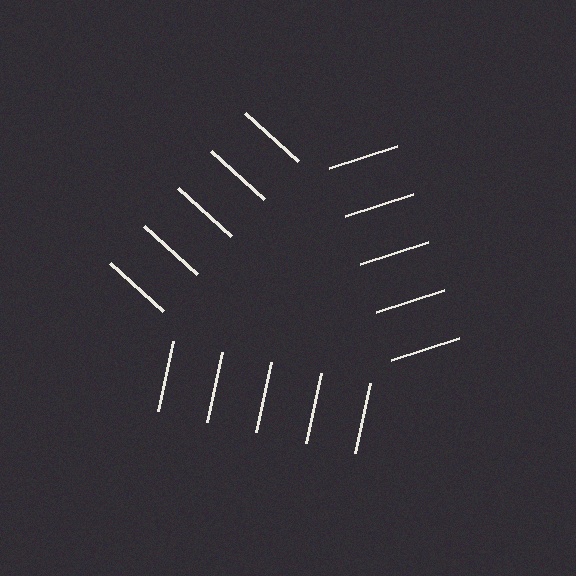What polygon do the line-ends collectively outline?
An illusory triangle — the line segments terminate on its edges but no continuous stroke is drawn.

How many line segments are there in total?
15 — 5 along each of the 3 edges.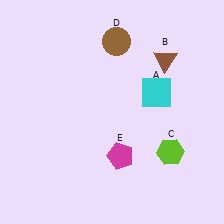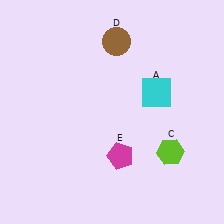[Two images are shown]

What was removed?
The brown triangle (B) was removed in Image 2.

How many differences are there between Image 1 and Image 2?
There is 1 difference between the two images.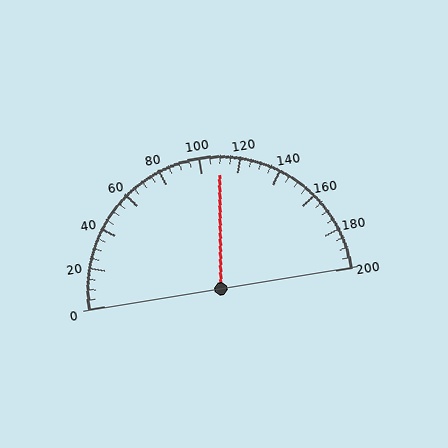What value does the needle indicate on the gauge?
The needle indicates approximately 110.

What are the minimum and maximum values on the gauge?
The gauge ranges from 0 to 200.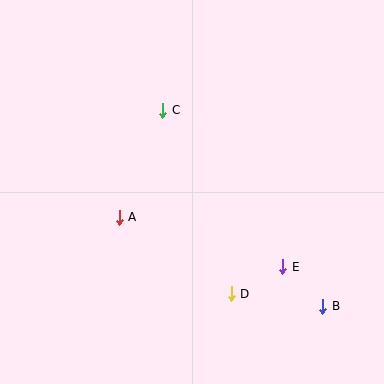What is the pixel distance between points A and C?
The distance between A and C is 115 pixels.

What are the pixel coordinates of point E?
Point E is at (283, 267).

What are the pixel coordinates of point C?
Point C is at (163, 110).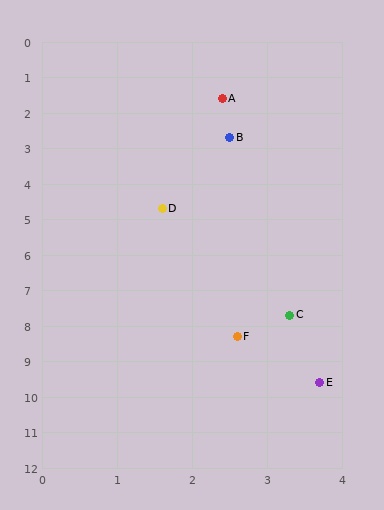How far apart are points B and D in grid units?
Points B and D are about 2.2 grid units apart.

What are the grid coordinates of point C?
Point C is at approximately (3.3, 7.7).